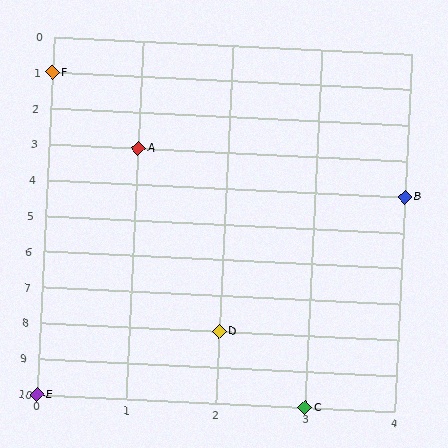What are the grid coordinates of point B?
Point B is at grid coordinates (4, 4).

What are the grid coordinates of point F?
Point F is at grid coordinates (0, 1).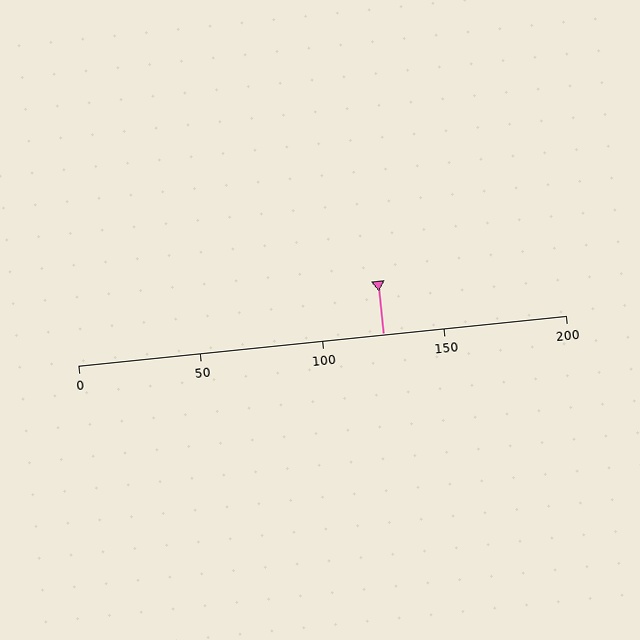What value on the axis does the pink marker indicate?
The marker indicates approximately 125.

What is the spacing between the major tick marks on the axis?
The major ticks are spaced 50 apart.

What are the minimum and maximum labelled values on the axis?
The axis runs from 0 to 200.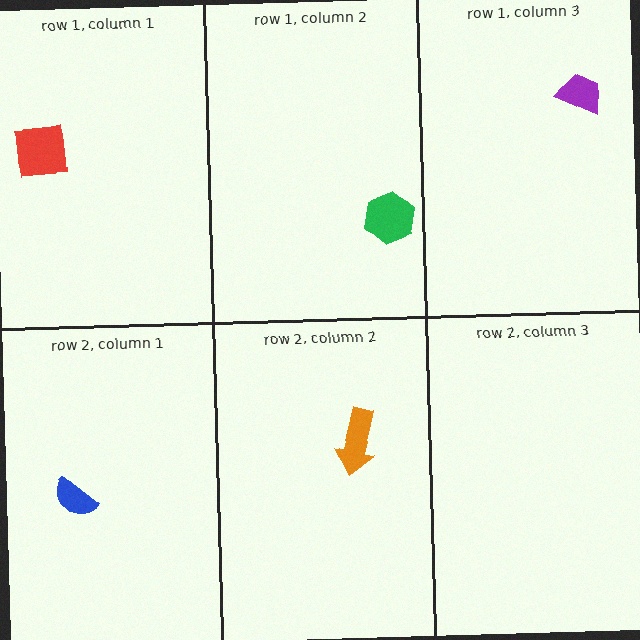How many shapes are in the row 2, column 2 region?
1.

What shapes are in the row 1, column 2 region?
The green hexagon.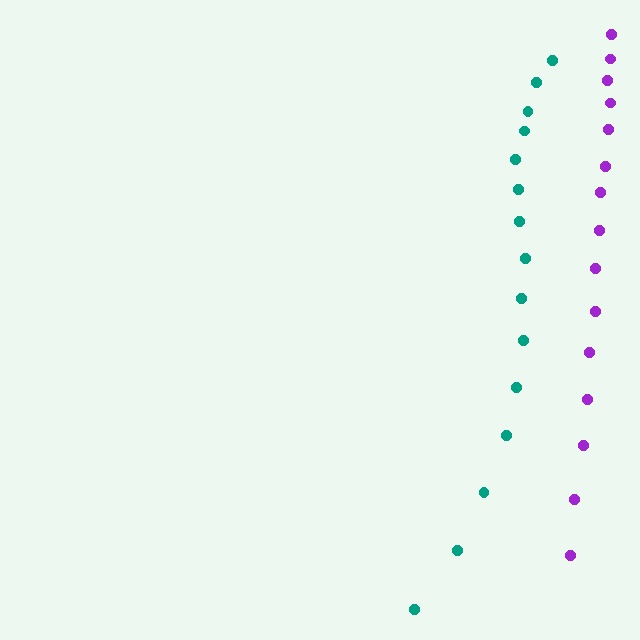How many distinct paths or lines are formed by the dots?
There are 2 distinct paths.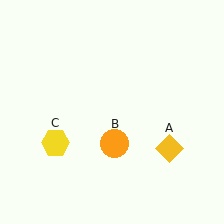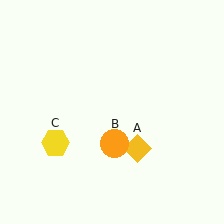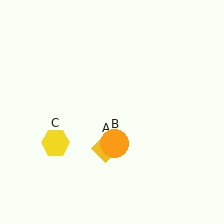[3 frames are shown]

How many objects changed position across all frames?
1 object changed position: yellow diamond (object A).